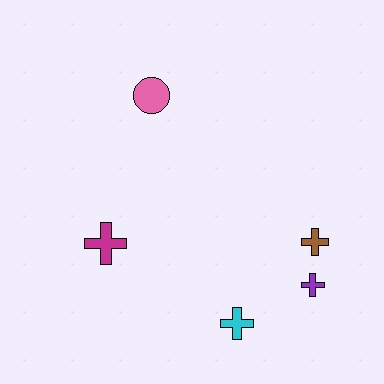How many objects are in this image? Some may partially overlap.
There are 5 objects.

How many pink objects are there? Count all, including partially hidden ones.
There is 1 pink object.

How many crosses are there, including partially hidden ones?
There are 4 crosses.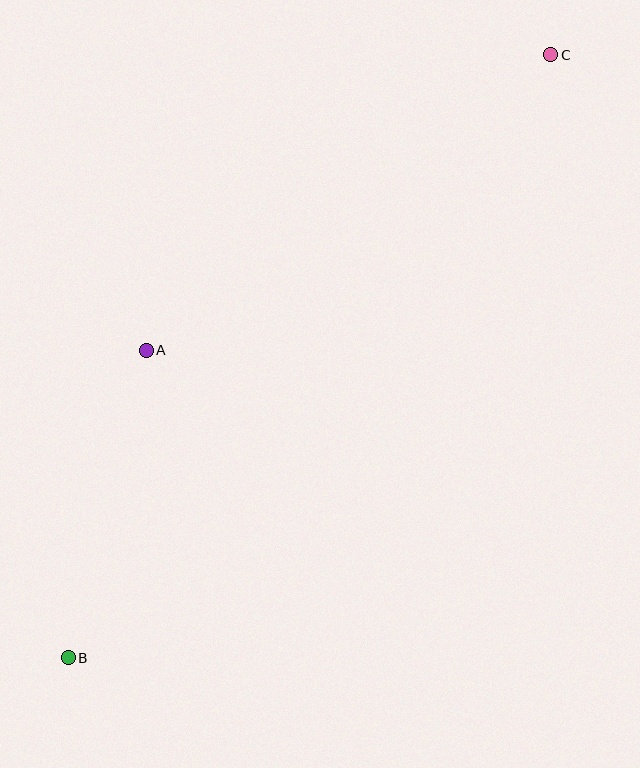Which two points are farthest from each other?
Points B and C are farthest from each other.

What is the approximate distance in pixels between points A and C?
The distance between A and C is approximately 501 pixels.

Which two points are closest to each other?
Points A and B are closest to each other.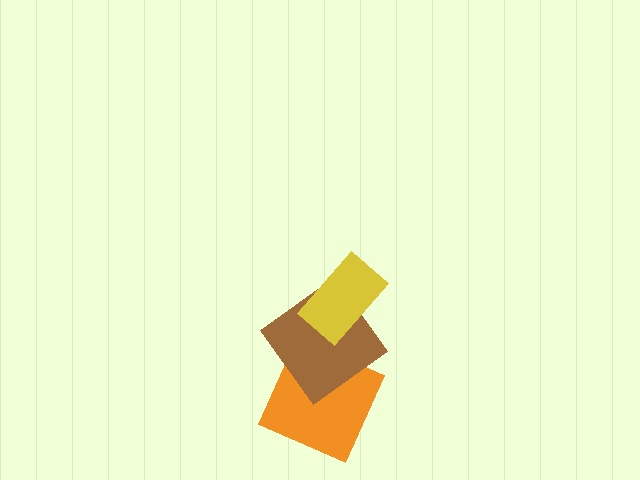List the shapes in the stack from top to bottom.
From top to bottom: the yellow rectangle, the brown diamond, the orange square.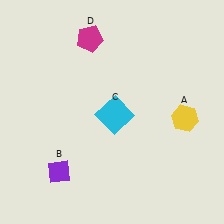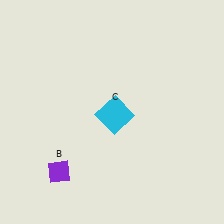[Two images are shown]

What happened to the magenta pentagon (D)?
The magenta pentagon (D) was removed in Image 2. It was in the top-left area of Image 1.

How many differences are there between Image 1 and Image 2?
There are 2 differences between the two images.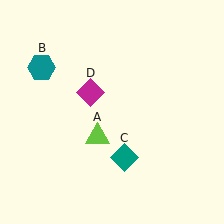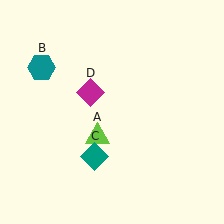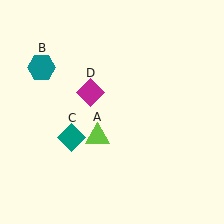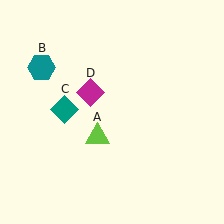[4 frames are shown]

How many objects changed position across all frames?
1 object changed position: teal diamond (object C).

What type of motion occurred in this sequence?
The teal diamond (object C) rotated clockwise around the center of the scene.